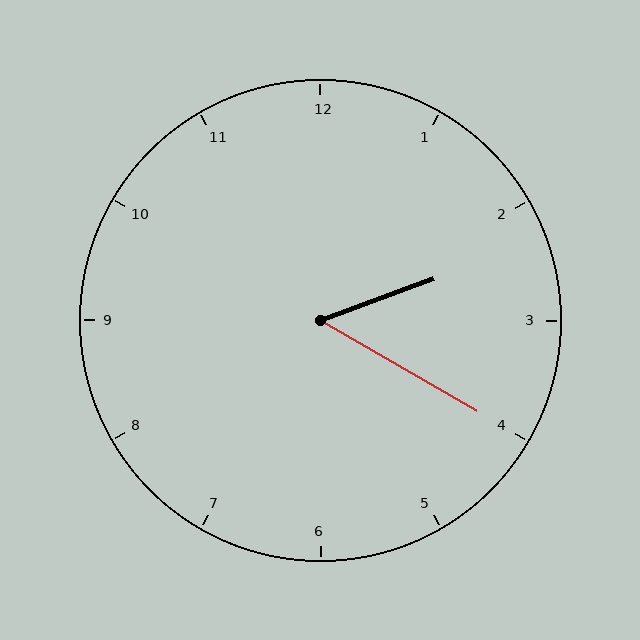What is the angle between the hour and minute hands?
Approximately 50 degrees.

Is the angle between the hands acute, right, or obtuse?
It is acute.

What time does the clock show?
2:20.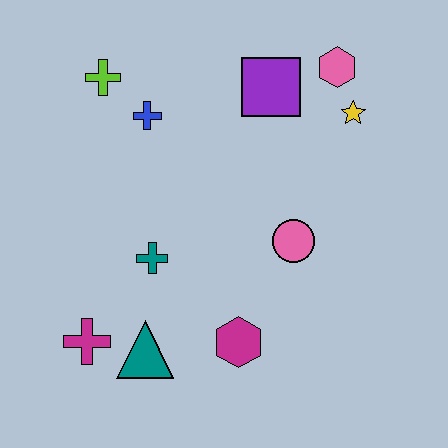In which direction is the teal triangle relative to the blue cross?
The teal triangle is below the blue cross.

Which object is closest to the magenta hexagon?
The teal triangle is closest to the magenta hexagon.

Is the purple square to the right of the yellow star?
No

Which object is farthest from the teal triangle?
The pink hexagon is farthest from the teal triangle.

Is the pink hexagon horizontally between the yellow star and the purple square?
Yes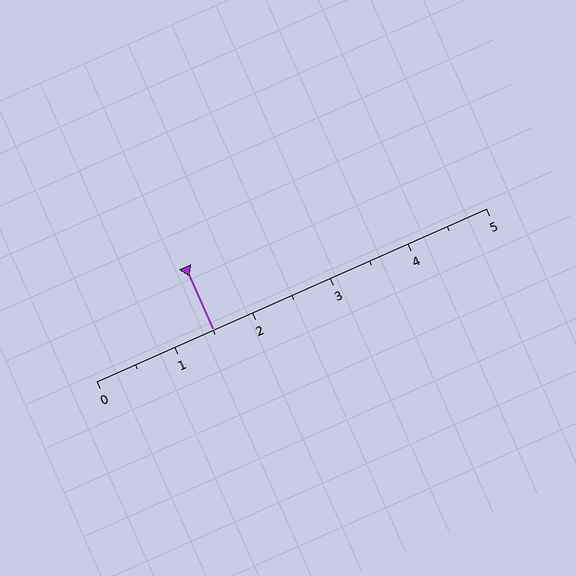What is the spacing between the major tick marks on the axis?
The major ticks are spaced 1 apart.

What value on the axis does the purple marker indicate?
The marker indicates approximately 1.5.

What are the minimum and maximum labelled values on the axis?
The axis runs from 0 to 5.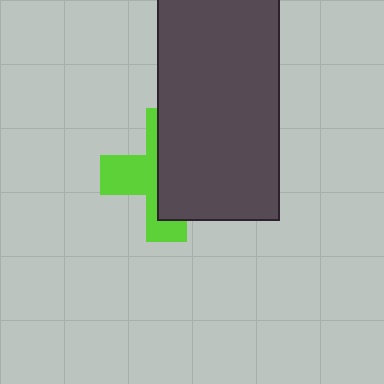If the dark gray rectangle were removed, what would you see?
You would see the complete lime cross.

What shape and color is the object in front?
The object in front is a dark gray rectangle.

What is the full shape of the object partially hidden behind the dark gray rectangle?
The partially hidden object is a lime cross.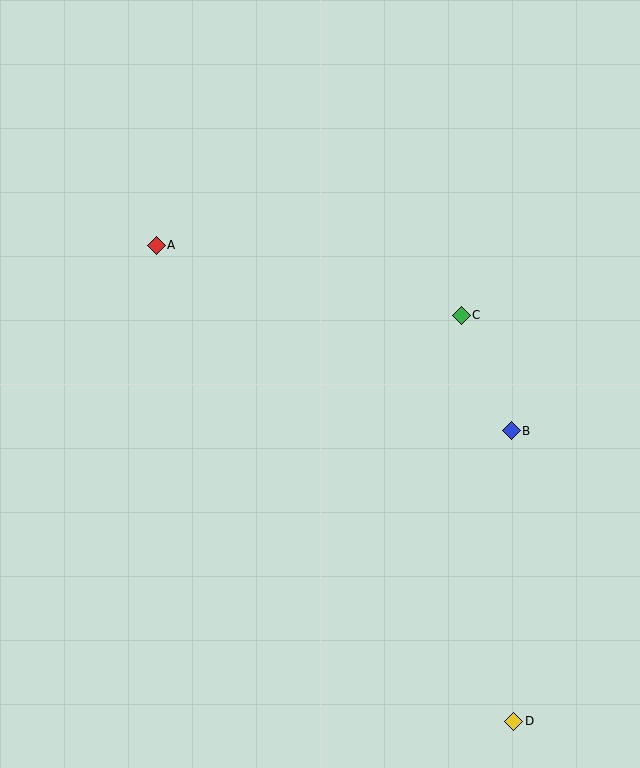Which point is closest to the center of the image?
Point C at (461, 315) is closest to the center.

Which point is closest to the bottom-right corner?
Point D is closest to the bottom-right corner.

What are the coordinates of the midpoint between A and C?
The midpoint between A and C is at (309, 280).